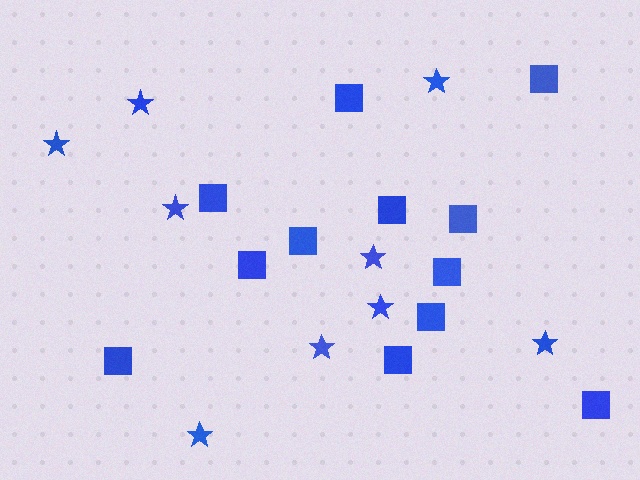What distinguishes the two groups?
There are 2 groups: one group of squares (12) and one group of stars (9).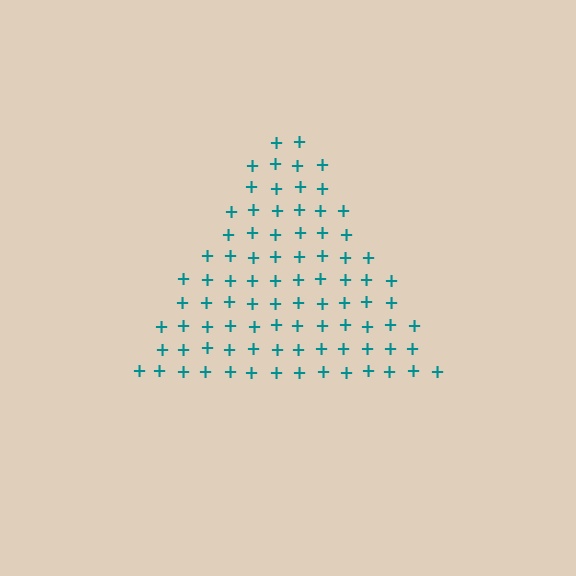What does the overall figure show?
The overall figure shows a triangle.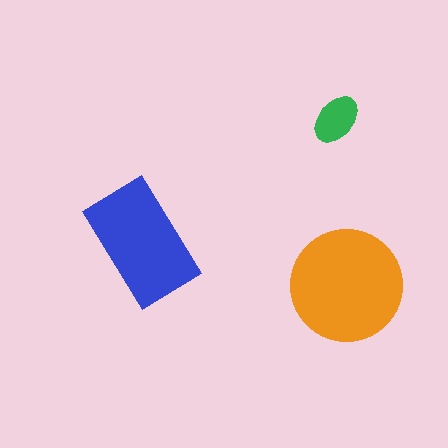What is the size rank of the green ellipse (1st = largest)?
3rd.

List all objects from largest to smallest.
The orange circle, the blue rectangle, the green ellipse.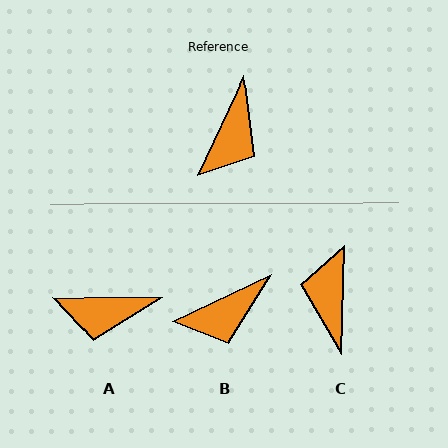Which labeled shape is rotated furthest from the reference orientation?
C, about 157 degrees away.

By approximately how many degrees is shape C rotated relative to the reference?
Approximately 157 degrees clockwise.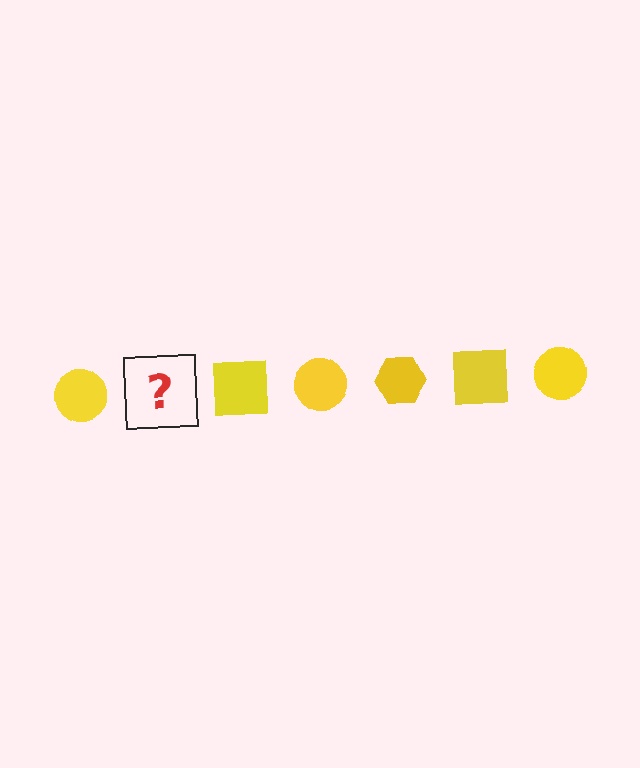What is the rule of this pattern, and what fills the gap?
The rule is that the pattern cycles through circle, hexagon, square shapes in yellow. The gap should be filled with a yellow hexagon.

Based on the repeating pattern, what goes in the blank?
The blank should be a yellow hexagon.